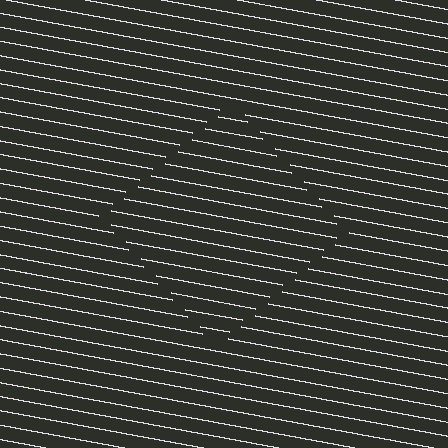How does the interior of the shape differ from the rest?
The interior of the shape contains the same grating, shifted by half a period — the contour is defined by the phase discontinuity where line-ends from the inner and outer gratings abut.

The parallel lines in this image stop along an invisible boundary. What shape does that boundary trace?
An illusory square. The interior of the shape contains the same grating, shifted by half a period — the contour is defined by the phase discontinuity where line-ends from the inner and outer gratings abut.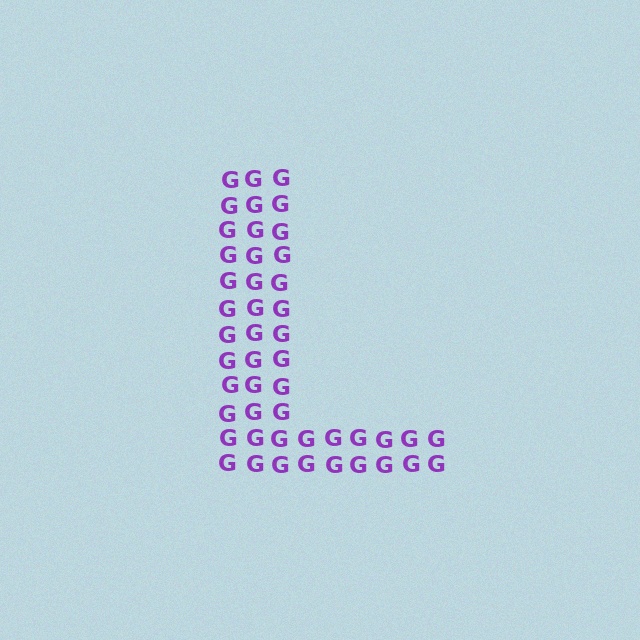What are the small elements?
The small elements are letter G's.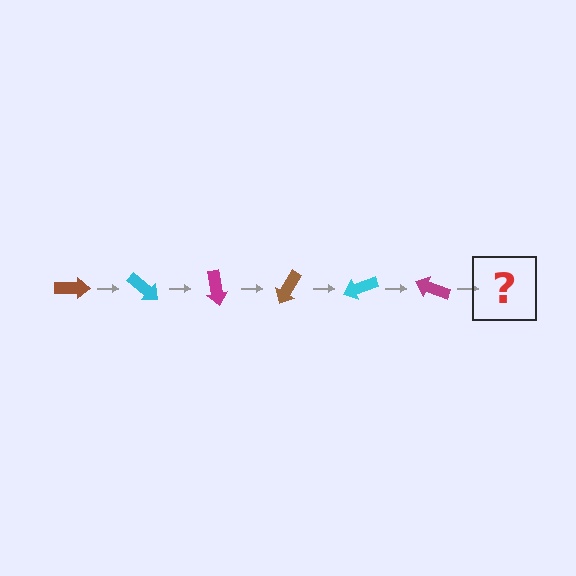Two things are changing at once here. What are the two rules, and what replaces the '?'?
The two rules are that it rotates 40 degrees each step and the color cycles through brown, cyan, and magenta. The '?' should be a brown arrow, rotated 240 degrees from the start.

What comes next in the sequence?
The next element should be a brown arrow, rotated 240 degrees from the start.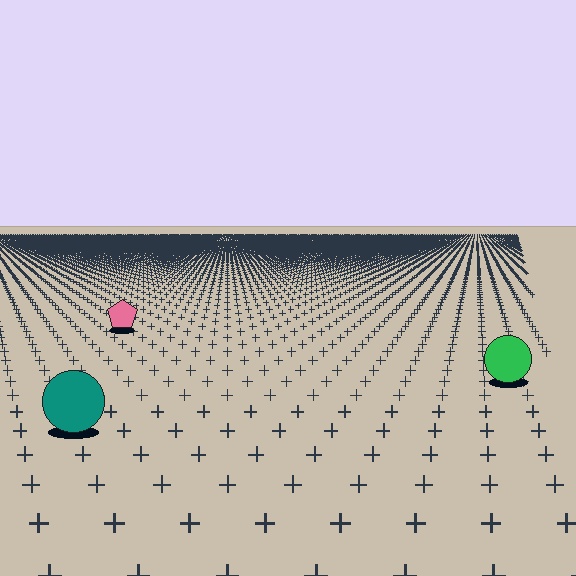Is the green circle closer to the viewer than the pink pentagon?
Yes. The green circle is closer — you can tell from the texture gradient: the ground texture is coarser near it.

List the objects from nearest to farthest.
From nearest to farthest: the teal circle, the green circle, the pink pentagon.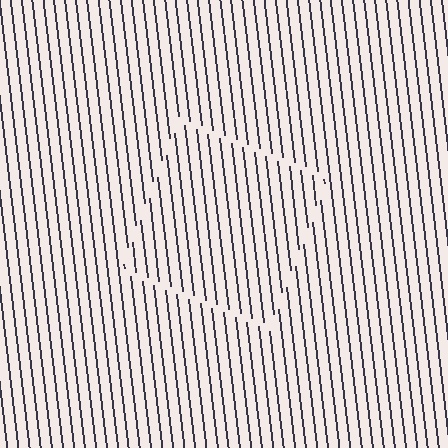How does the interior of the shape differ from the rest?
The interior of the shape contains the same grating, shifted by half a period — the contour is defined by the phase discontinuity where line-ends from the inner and outer gratings abut.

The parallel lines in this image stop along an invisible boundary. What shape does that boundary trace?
An illusory square. The interior of the shape contains the same grating, shifted by half a period — the contour is defined by the phase discontinuity where line-ends from the inner and outer gratings abut.